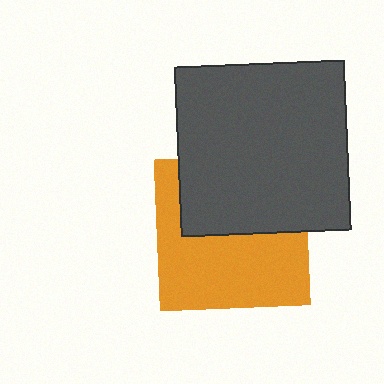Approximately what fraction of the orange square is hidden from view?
Roughly 44% of the orange square is hidden behind the dark gray square.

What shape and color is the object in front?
The object in front is a dark gray square.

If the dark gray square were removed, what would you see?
You would see the complete orange square.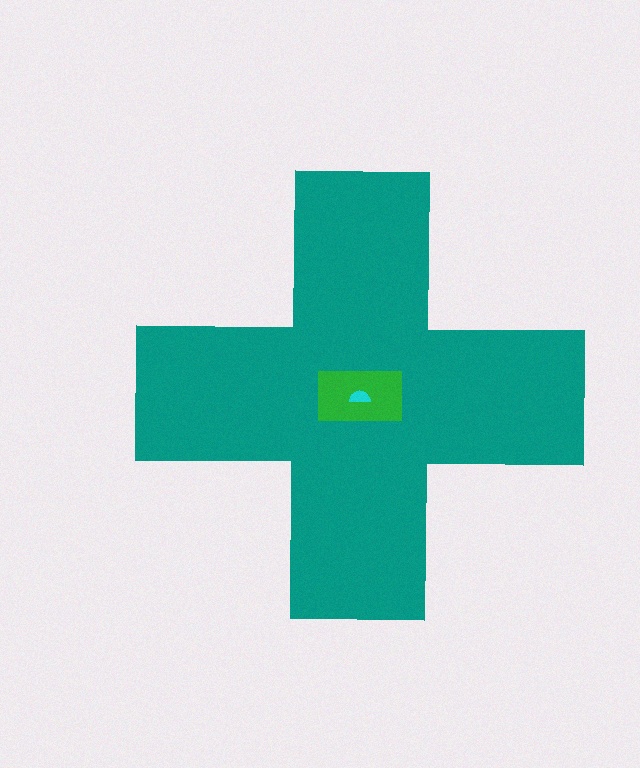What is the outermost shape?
The teal cross.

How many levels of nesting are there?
3.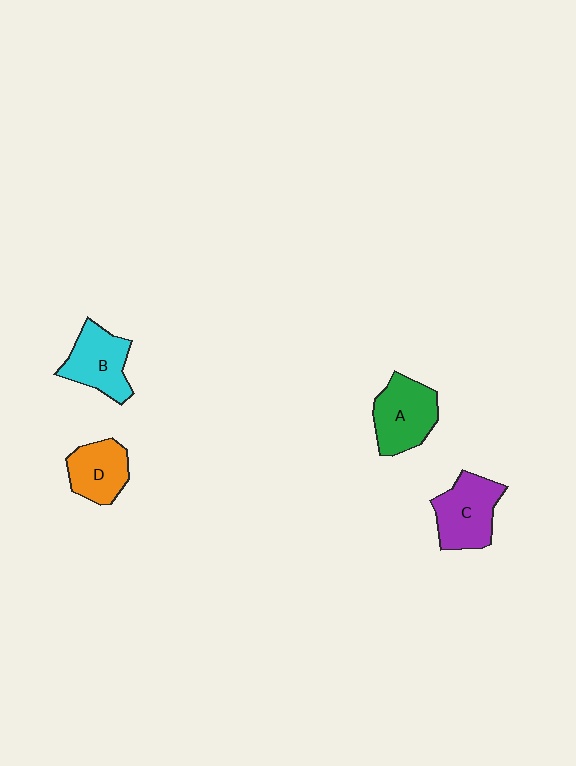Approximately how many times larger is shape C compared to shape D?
Approximately 1.3 times.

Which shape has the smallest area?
Shape D (orange).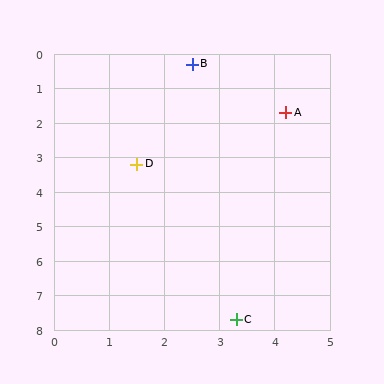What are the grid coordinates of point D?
Point D is at approximately (1.5, 3.2).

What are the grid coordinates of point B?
Point B is at approximately (2.5, 0.3).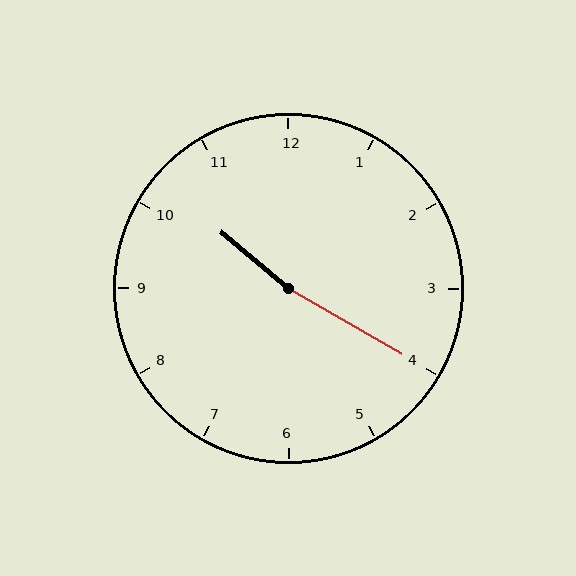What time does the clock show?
10:20.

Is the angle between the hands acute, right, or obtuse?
It is obtuse.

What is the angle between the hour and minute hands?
Approximately 170 degrees.